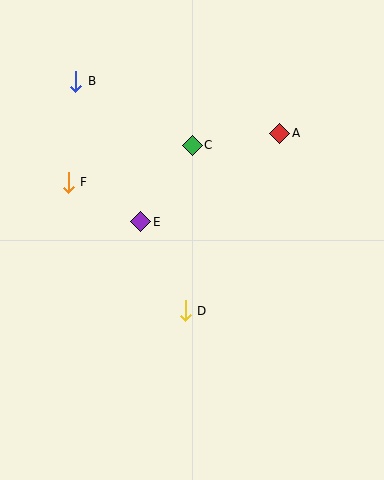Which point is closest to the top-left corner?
Point B is closest to the top-left corner.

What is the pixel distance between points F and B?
The distance between F and B is 101 pixels.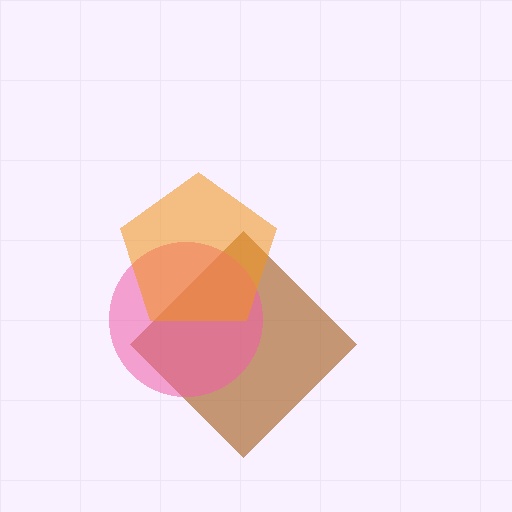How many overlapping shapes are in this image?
There are 3 overlapping shapes in the image.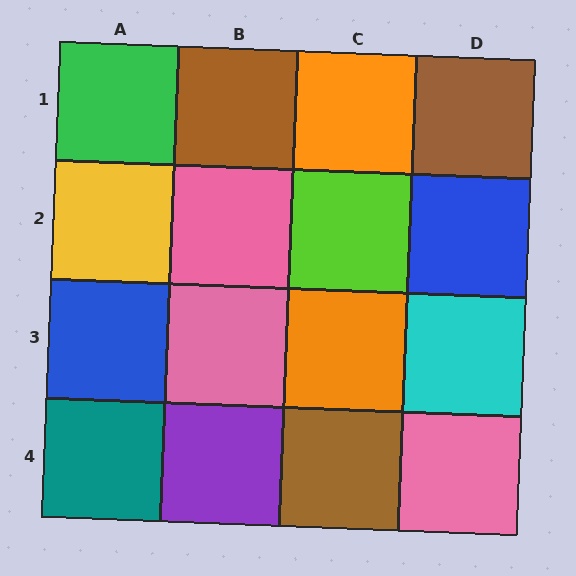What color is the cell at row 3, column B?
Pink.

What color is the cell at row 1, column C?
Orange.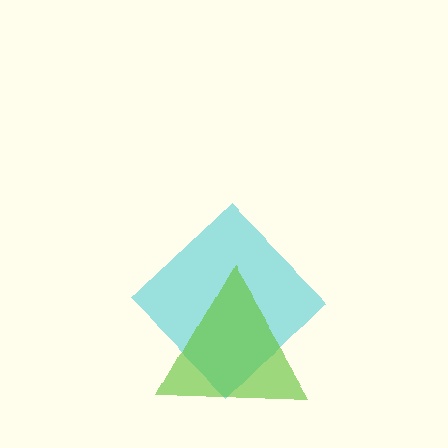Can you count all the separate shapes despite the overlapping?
Yes, there are 2 separate shapes.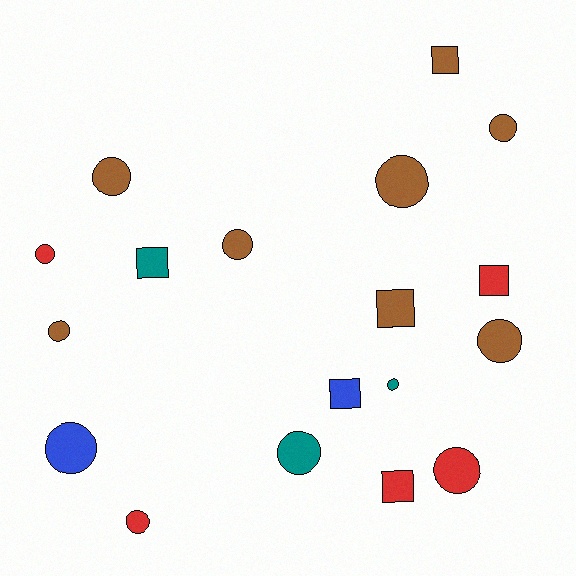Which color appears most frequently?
Brown, with 8 objects.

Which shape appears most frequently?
Circle, with 12 objects.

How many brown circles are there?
There are 6 brown circles.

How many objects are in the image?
There are 18 objects.